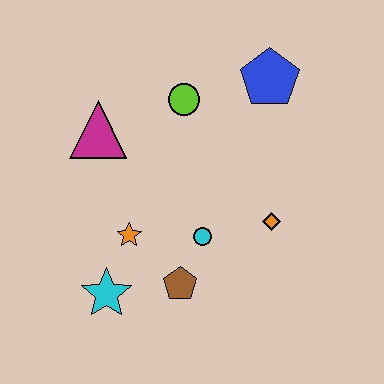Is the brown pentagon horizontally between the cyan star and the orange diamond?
Yes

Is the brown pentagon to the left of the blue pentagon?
Yes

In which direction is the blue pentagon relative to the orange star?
The blue pentagon is above the orange star.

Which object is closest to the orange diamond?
The cyan circle is closest to the orange diamond.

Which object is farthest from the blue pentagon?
The cyan star is farthest from the blue pentagon.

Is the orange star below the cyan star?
No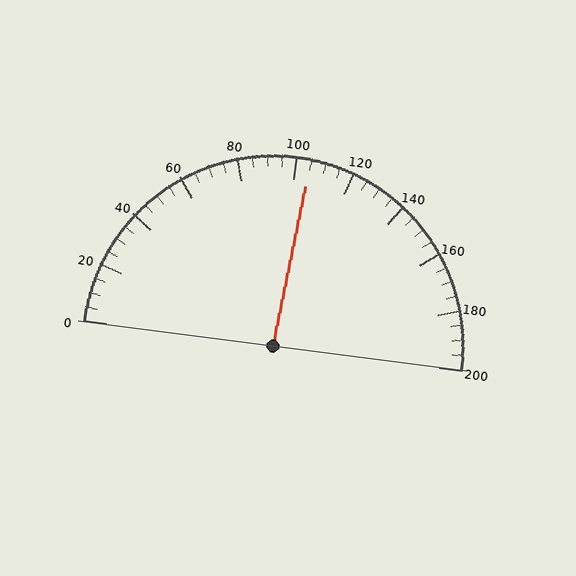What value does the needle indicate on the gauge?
The needle indicates approximately 105.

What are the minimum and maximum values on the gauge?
The gauge ranges from 0 to 200.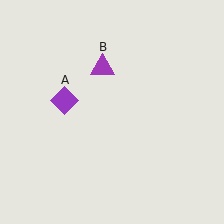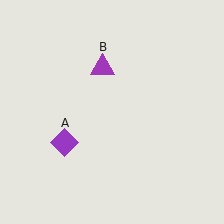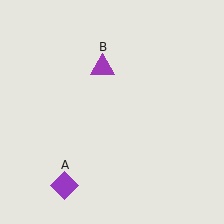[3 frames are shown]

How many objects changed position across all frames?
1 object changed position: purple diamond (object A).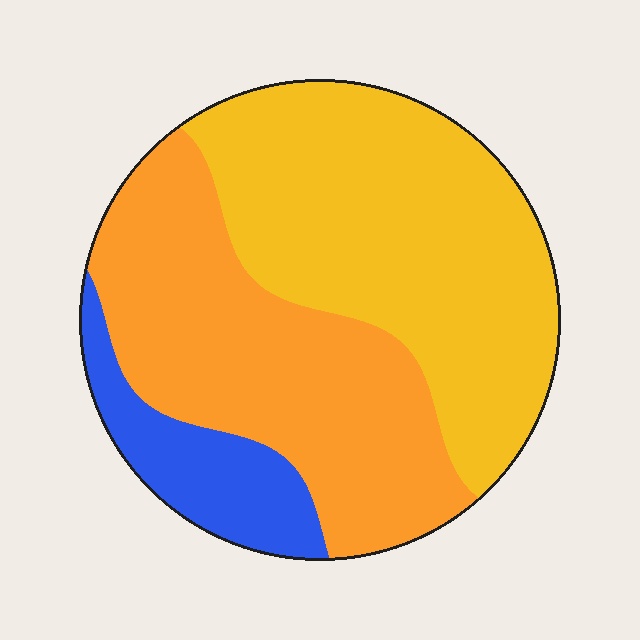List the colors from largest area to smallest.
From largest to smallest: yellow, orange, blue.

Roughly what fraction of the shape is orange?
Orange covers around 40% of the shape.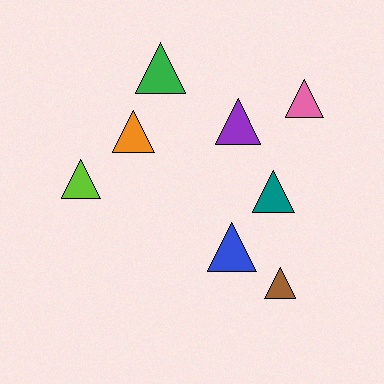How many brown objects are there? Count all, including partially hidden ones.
There is 1 brown object.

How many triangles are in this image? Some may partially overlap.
There are 8 triangles.